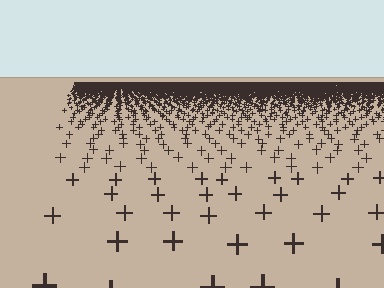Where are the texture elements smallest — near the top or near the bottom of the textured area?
Near the top.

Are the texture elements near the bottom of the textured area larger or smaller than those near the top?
Larger. Near the bottom, elements are closer to the viewer and appear at a bigger on-screen size.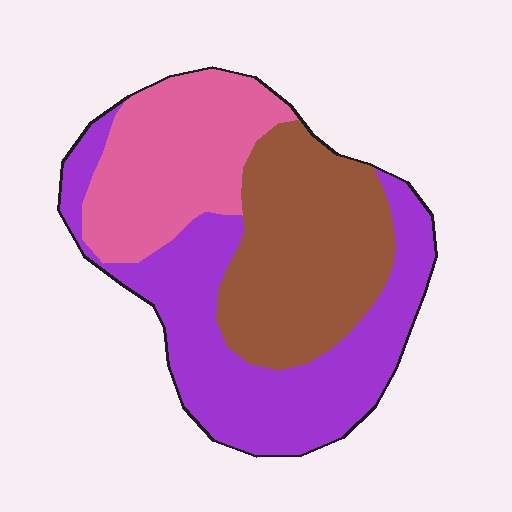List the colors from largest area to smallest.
From largest to smallest: purple, brown, pink.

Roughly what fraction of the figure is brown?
Brown covers 33% of the figure.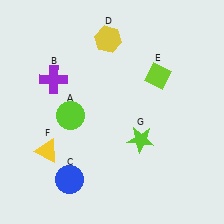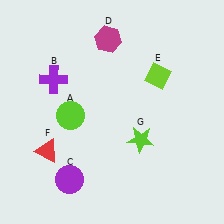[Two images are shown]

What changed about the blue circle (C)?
In Image 1, C is blue. In Image 2, it changed to purple.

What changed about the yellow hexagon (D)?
In Image 1, D is yellow. In Image 2, it changed to magenta.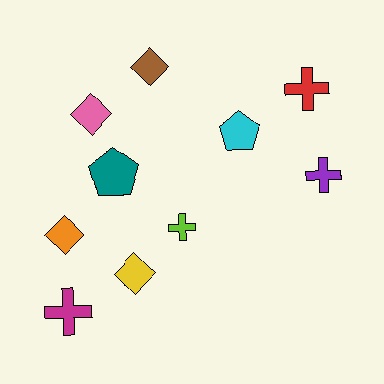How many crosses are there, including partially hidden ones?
There are 4 crosses.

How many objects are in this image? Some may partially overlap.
There are 10 objects.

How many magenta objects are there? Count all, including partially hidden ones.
There is 1 magenta object.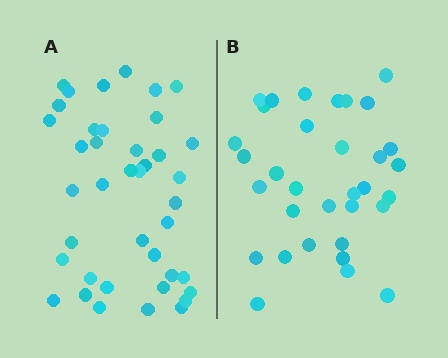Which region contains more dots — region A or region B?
Region A (the left region) has more dots.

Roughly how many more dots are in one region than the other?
Region A has roughly 8 or so more dots than region B.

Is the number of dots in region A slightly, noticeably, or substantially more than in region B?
Region A has only slightly more — the two regions are fairly close. The ratio is roughly 1.2 to 1.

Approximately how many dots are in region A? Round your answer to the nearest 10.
About 40 dots.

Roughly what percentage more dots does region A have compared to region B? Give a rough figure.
About 20% more.